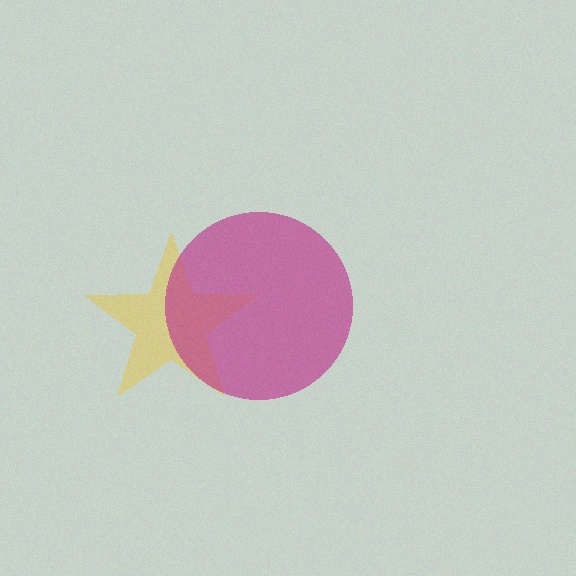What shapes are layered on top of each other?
The layered shapes are: a yellow star, a magenta circle.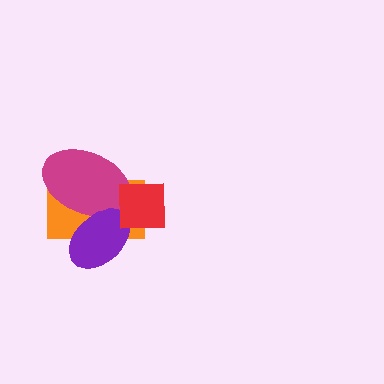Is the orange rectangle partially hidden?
Yes, it is partially covered by another shape.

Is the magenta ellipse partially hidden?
Yes, it is partially covered by another shape.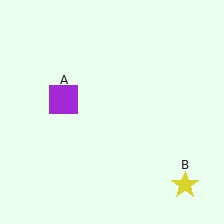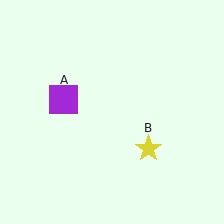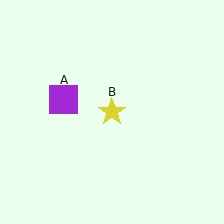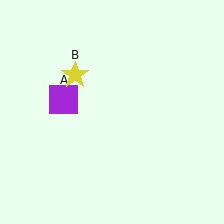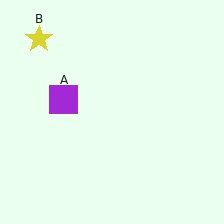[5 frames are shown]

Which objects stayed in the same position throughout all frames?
Purple square (object A) remained stationary.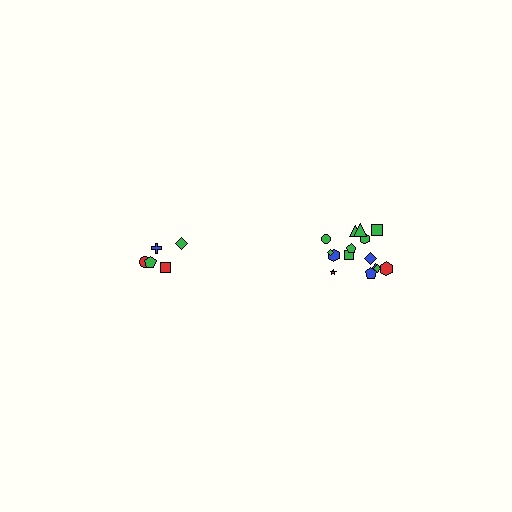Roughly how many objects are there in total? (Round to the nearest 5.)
Roughly 20 objects in total.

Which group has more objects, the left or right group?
The right group.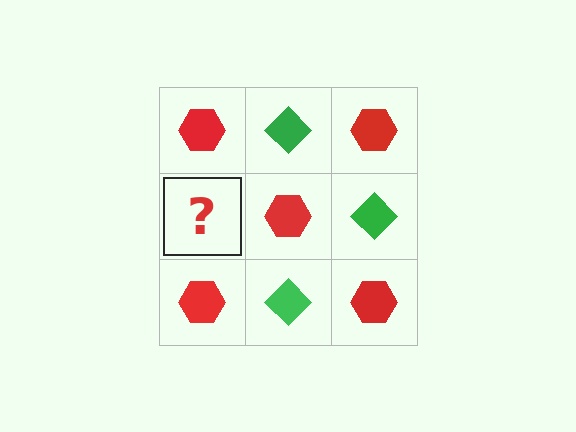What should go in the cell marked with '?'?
The missing cell should contain a green diamond.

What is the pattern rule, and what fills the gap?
The rule is that it alternates red hexagon and green diamond in a checkerboard pattern. The gap should be filled with a green diamond.